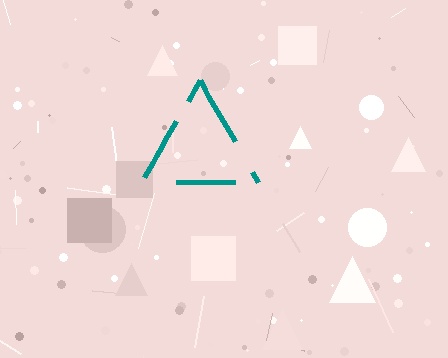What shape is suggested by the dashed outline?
The dashed outline suggests a triangle.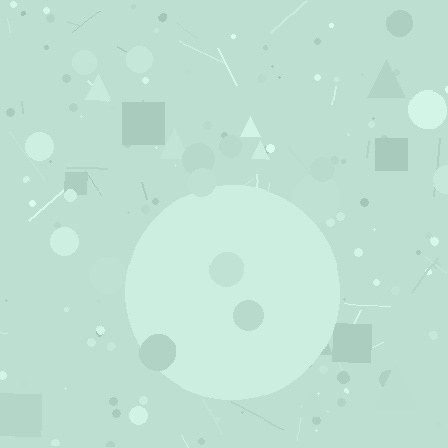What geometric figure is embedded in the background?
A circle is embedded in the background.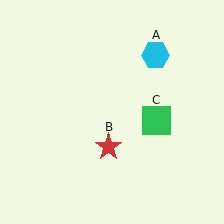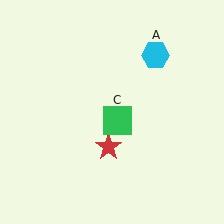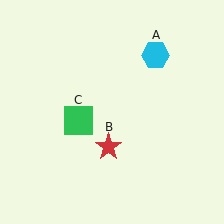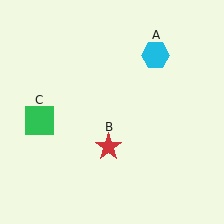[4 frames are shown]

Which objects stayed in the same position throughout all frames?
Cyan hexagon (object A) and red star (object B) remained stationary.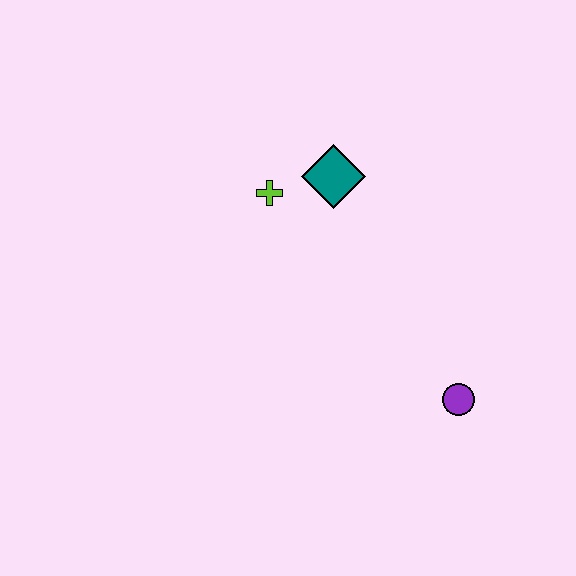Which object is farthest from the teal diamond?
The purple circle is farthest from the teal diamond.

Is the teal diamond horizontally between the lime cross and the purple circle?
Yes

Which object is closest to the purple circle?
The teal diamond is closest to the purple circle.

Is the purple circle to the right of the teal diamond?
Yes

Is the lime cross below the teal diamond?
Yes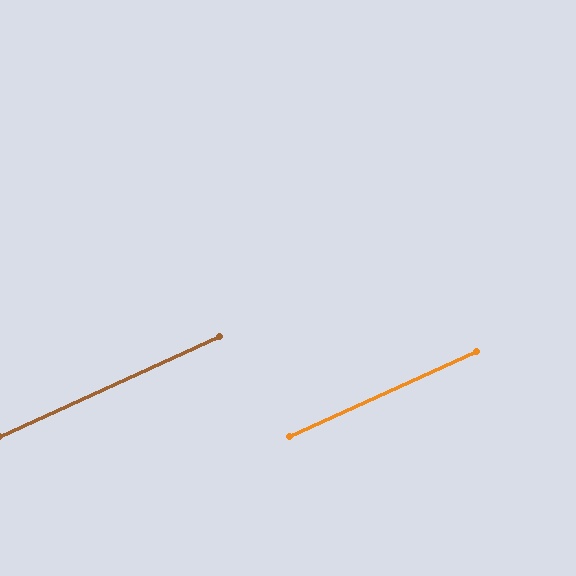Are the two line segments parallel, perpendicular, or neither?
Parallel — their directions differ by only 0.1°.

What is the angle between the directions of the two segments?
Approximately 0 degrees.